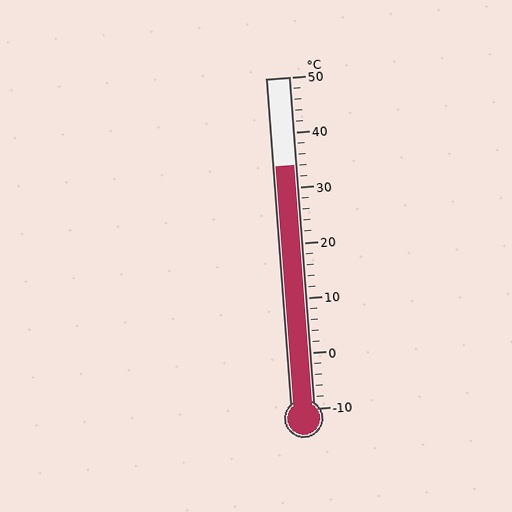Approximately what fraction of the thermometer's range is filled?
The thermometer is filled to approximately 75% of its range.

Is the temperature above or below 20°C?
The temperature is above 20°C.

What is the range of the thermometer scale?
The thermometer scale ranges from -10°C to 50°C.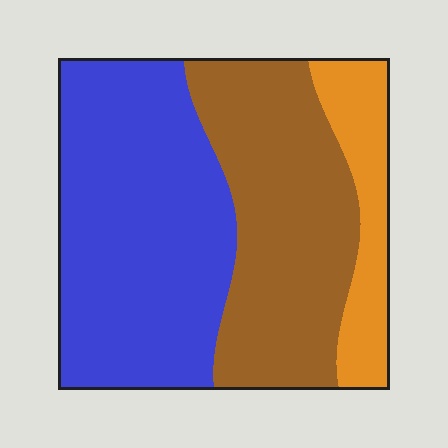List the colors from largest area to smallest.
From largest to smallest: blue, brown, orange.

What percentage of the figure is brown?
Brown covers about 35% of the figure.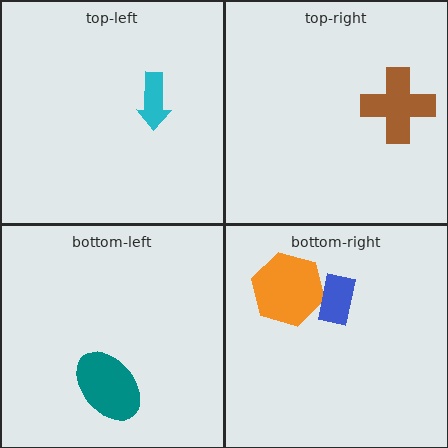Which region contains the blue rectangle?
The bottom-right region.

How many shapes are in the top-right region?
1.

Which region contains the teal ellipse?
The bottom-left region.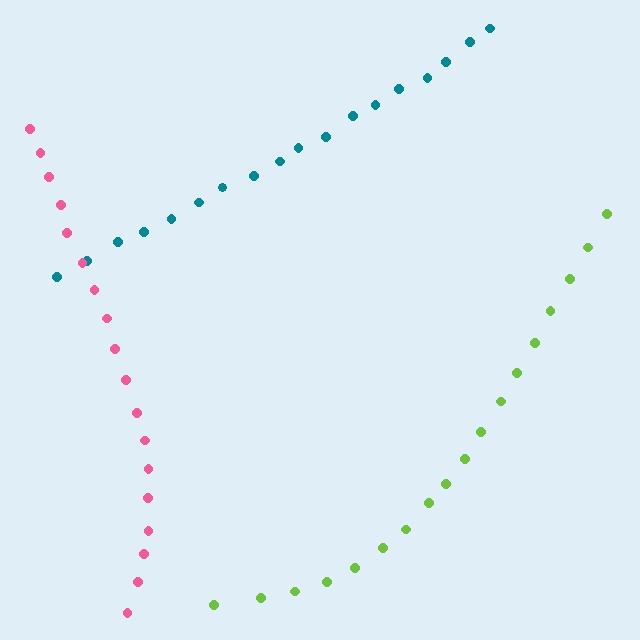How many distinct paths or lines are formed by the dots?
There are 3 distinct paths.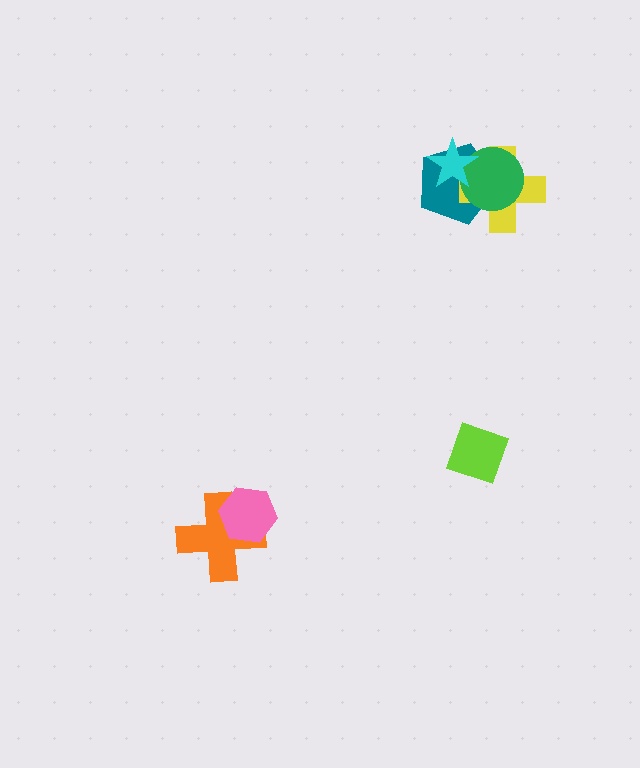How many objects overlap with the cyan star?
3 objects overlap with the cyan star.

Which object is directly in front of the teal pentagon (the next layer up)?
The yellow cross is directly in front of the teal pentagon.